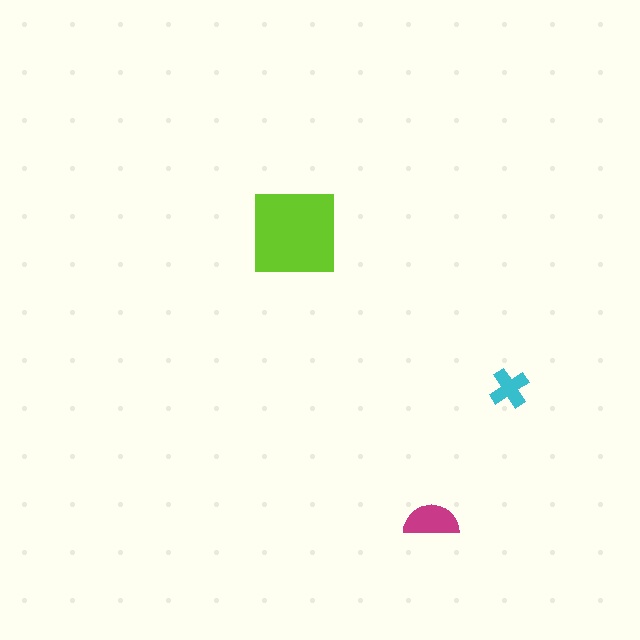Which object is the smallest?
The cyan cross.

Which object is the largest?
The lime square.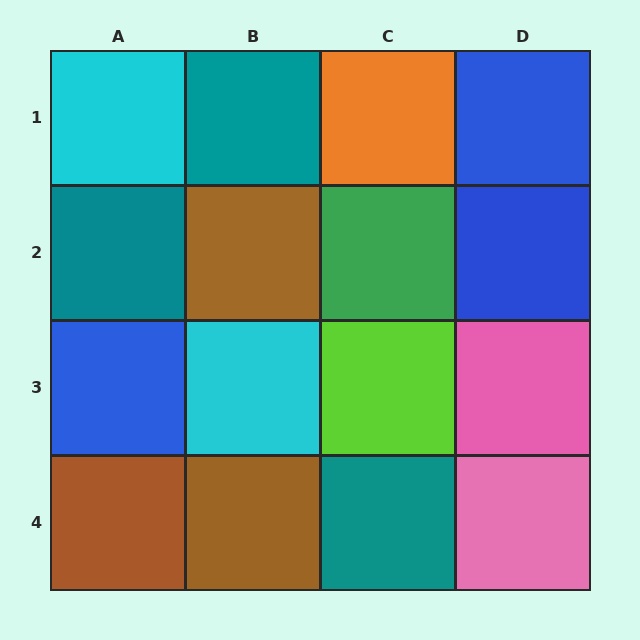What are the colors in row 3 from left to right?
Blue, cyan, lime, pink.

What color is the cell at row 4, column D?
Pink.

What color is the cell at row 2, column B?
Brown.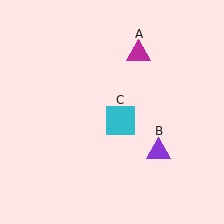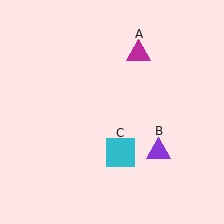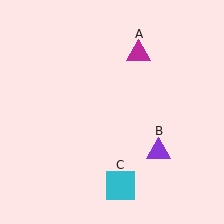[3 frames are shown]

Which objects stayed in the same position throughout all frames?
Magenta triangle (object A) and purple triangle (object B) remained stationary.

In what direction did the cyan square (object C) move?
The cyan square (object C) moved down.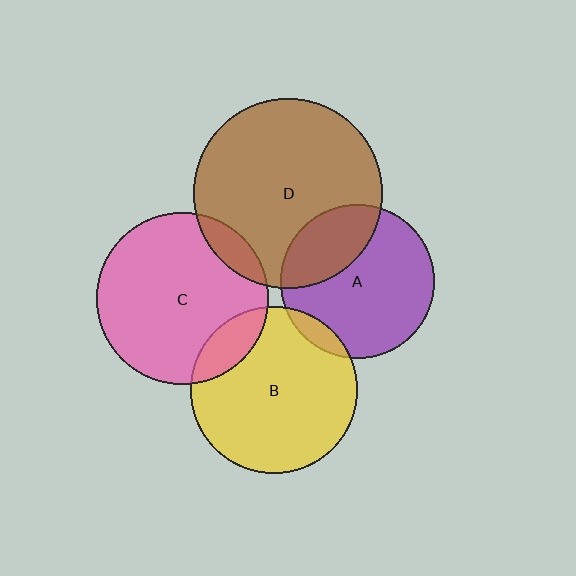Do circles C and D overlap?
Yes.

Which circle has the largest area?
Circle D (brown).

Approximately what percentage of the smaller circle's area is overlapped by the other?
Approximately 10%.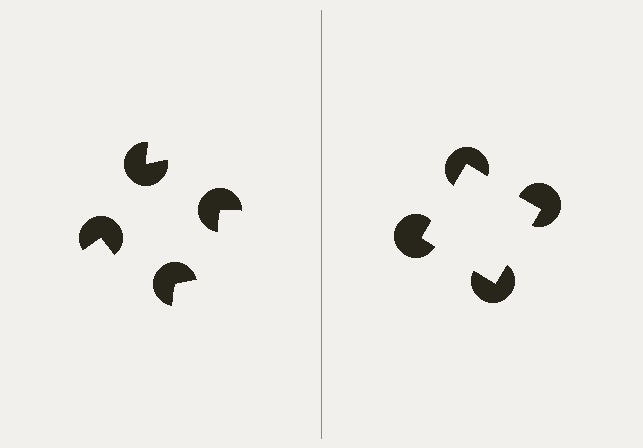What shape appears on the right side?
An illusory square.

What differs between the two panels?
The pac-man discs are positioned identically on both sides; only the wedge orientations differ. On the right they align to a square; on the left they are misaligned.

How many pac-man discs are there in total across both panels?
8 — 4 on each side.